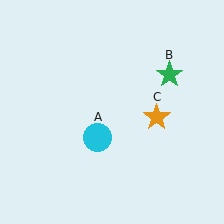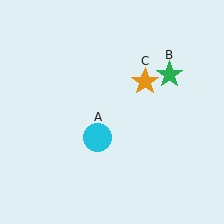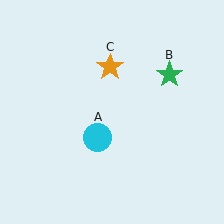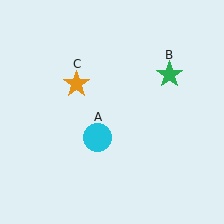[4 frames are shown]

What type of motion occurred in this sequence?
The orange star (object C) rotated counterclockwise around the center of the scene.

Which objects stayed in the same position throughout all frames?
Cyan circle (object A) and green star (object B) remained stationary.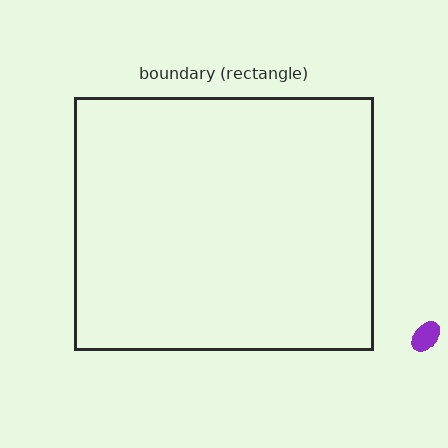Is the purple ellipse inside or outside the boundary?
Outside.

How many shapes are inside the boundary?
0 inside, 1 outside.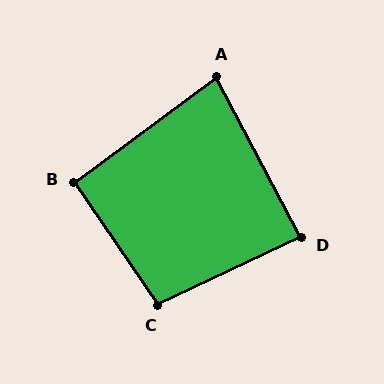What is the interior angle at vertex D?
Approximately 87 degrees (approximately right).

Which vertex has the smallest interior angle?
A, at approximately 81 degrees.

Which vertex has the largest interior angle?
C, at approximately 99 degrees.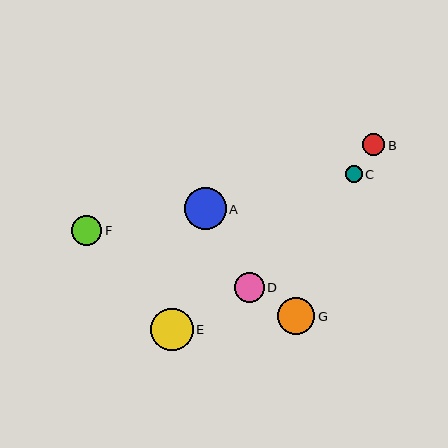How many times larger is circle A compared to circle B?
Circle A is approximately 1.9 times the size of circle B.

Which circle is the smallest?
Circle C is the smallest with a size of approximately 17 pixels.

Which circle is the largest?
Circle E is the largest with a size of approximately 42 pixels.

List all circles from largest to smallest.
From largest to smallest: E, A, G, F, D, B, C.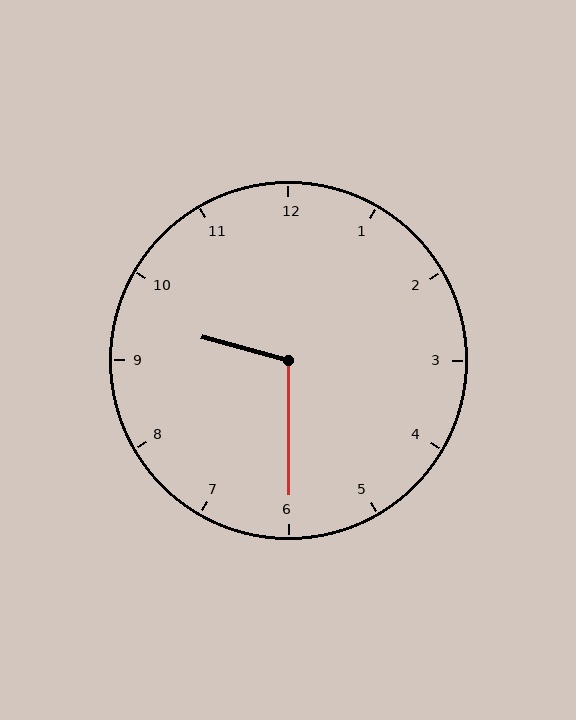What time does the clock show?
9:30.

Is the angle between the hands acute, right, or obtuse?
It is obtuse.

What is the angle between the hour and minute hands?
Approximately 105 degrees.